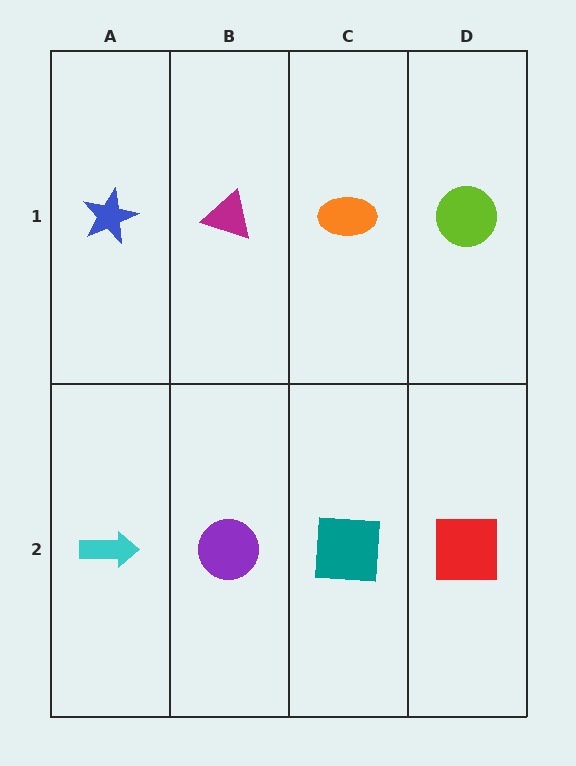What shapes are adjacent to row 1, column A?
A cyan arrow (row 2, column A), a magenta triangle (row 1, column B).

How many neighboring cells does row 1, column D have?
2.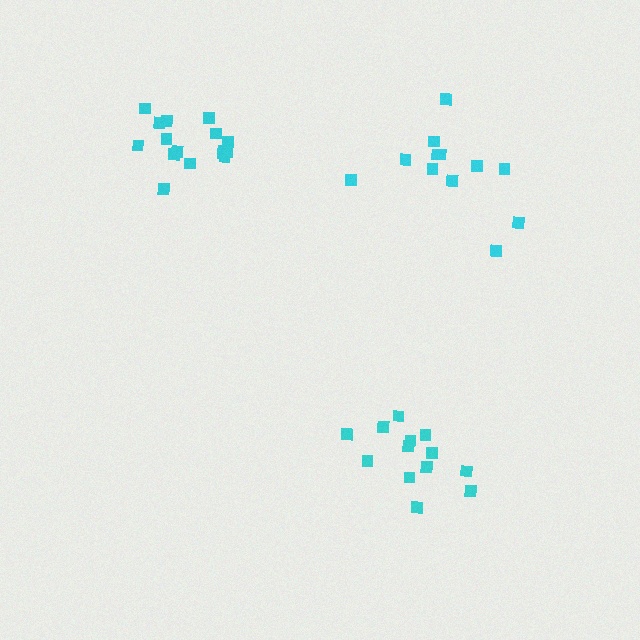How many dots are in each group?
Group 1: 12 dots, Group 2: 16 dots, Group 3: 13 dots (41 total).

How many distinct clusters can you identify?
There are 3 distinct clusters.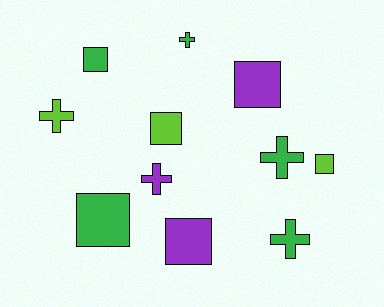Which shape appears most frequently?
Square, with 6 objects.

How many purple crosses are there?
There is 1 purple cross.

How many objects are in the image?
There are 11 objects.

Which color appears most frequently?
Green, with 5 objects.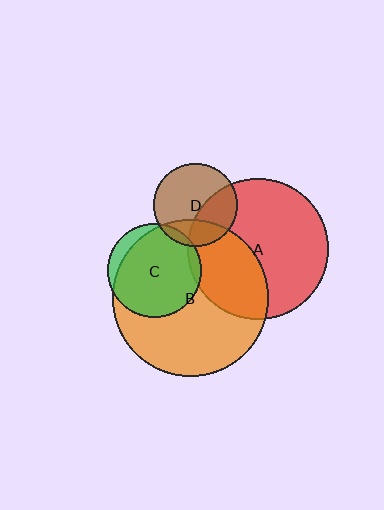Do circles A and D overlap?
Yes.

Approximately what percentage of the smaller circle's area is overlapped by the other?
Approximately 35%.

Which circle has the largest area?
Circle B (orange).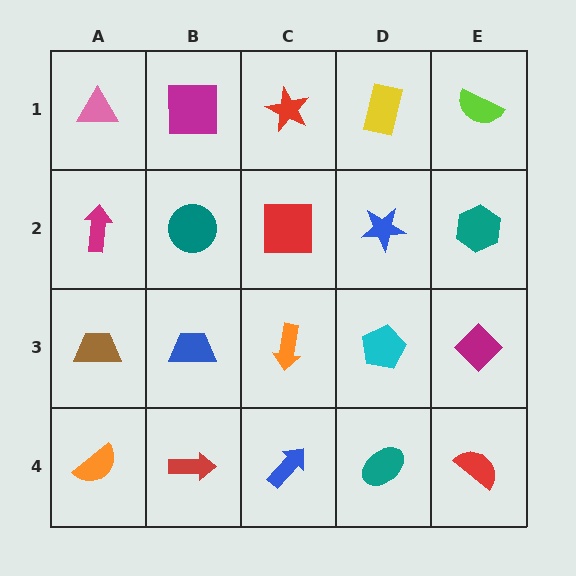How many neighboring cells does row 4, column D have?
3.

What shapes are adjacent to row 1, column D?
A blue star (row 2, column D), a red star (row 1, column C), a lime semicircle (row 1, column E).